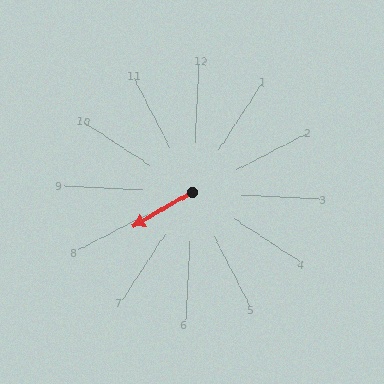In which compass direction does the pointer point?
Southwest.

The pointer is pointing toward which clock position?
Roughly 8 o'clock.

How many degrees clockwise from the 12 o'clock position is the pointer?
Approximately 237 degrees.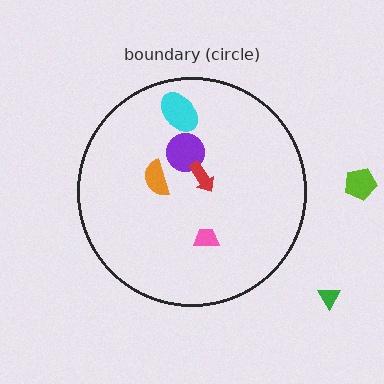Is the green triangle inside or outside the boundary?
Outside.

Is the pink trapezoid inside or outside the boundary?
Inside.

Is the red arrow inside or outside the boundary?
Inside.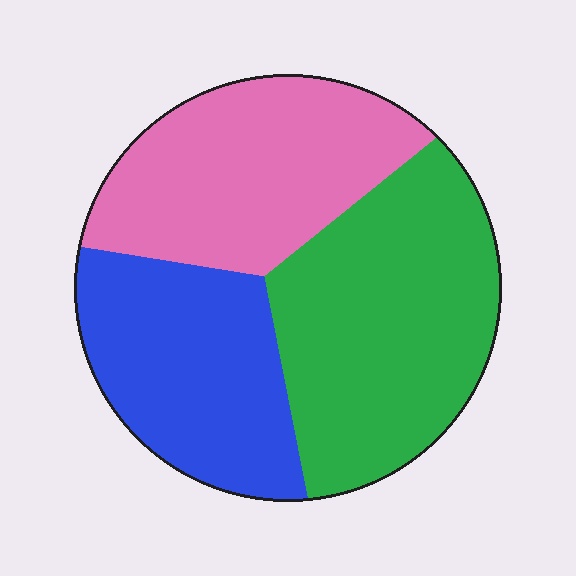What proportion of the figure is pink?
Pink takes up about one third (1/3) of the figure.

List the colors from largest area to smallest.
From largest to smallest: green, pink, blue.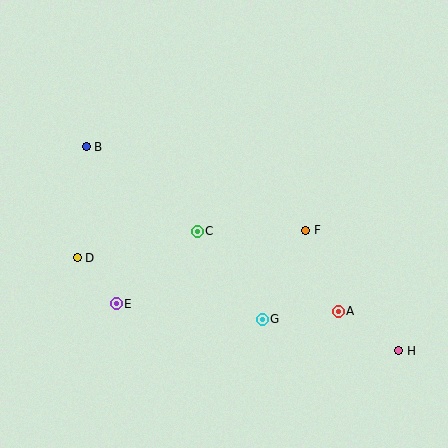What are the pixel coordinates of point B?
Point B is at (86, 147).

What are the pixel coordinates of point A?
Point A is at (338, 311).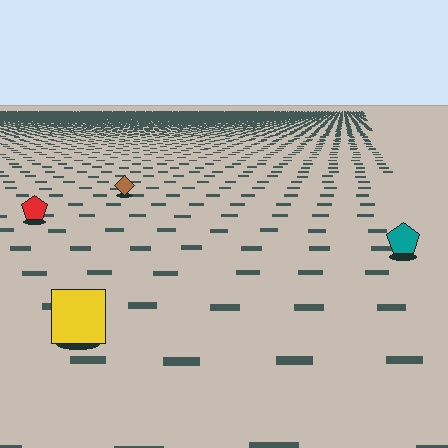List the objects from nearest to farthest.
From nearest to farthest: the yellow square, the teal pentagon, the red pentagon, the brown diamond.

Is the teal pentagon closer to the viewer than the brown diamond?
Yes. The teal pentagon is closer — you can tell from the texture gradient: the ground texture is coarser near it.